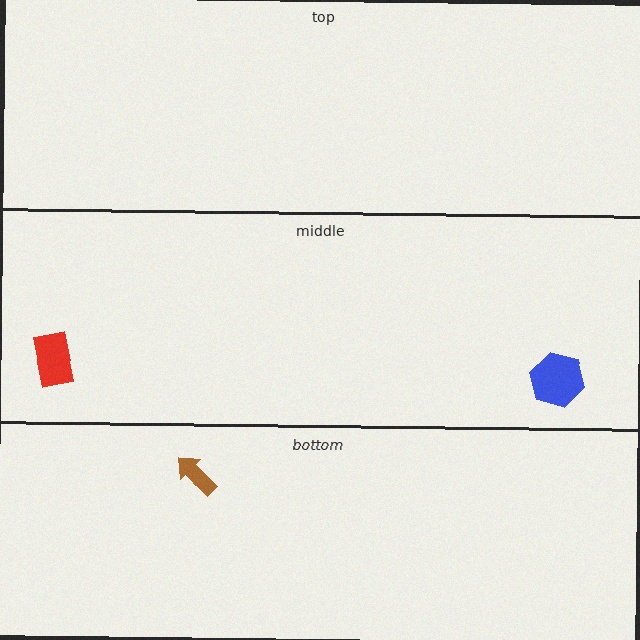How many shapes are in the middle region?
2.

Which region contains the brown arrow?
The bottom region.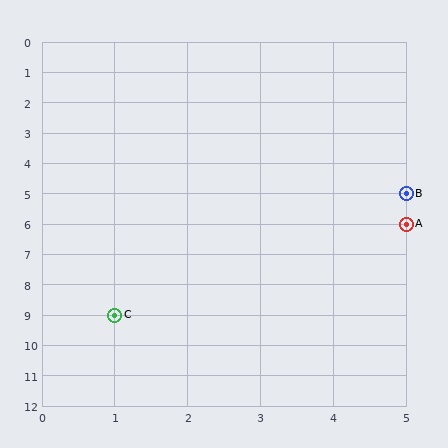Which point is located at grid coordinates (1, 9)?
Point C is at (1, 9).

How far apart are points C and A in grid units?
Points C and A are 4 columns and 3 rows apart (about 5.0 grid units diagonally).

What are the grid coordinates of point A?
Point A is at grid coordinates (5, 6).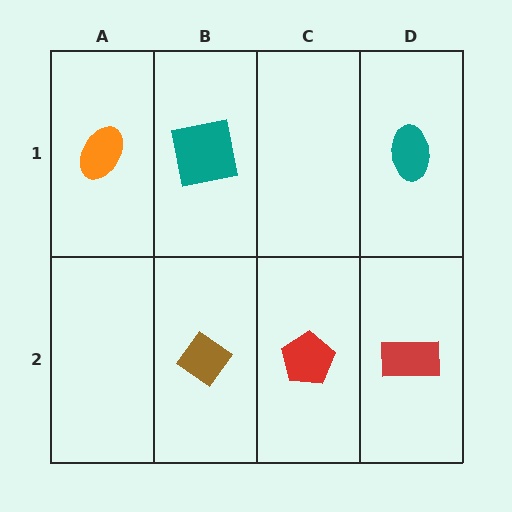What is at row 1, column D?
A teal ellipse.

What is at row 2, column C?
A red pentagon.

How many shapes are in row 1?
3 shapes.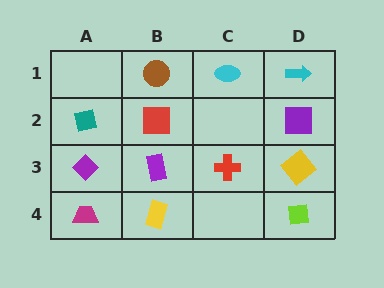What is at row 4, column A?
A magenta trapezoid.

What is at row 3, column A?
A purple diamond.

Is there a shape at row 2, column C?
No, that cell is empty.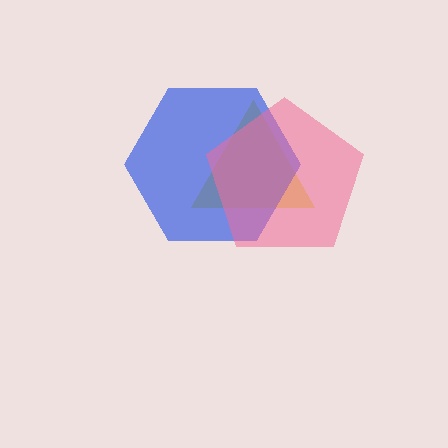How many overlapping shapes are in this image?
There are 3 overlapping shapes in the image.